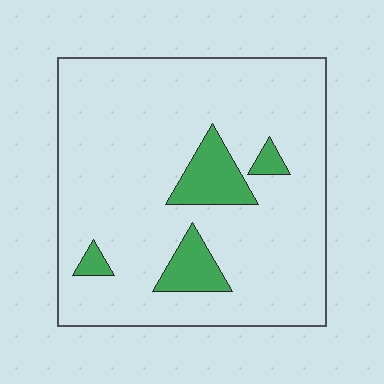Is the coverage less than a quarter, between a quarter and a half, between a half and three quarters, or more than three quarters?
Less than a quarter.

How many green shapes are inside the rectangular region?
4.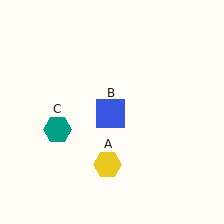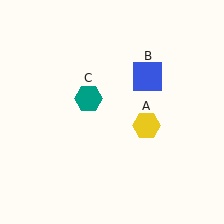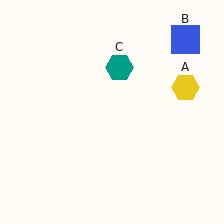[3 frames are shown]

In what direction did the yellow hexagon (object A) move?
The yellow hexagon (object A) moved up and to the right.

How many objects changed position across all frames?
3 objects changed position: yellow hexagon (object A), blue square (object B), teal hexagon (object C).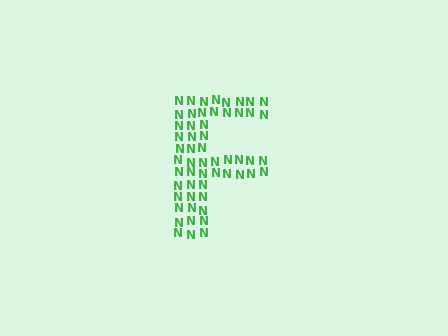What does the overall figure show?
The overall figure shows the letter F.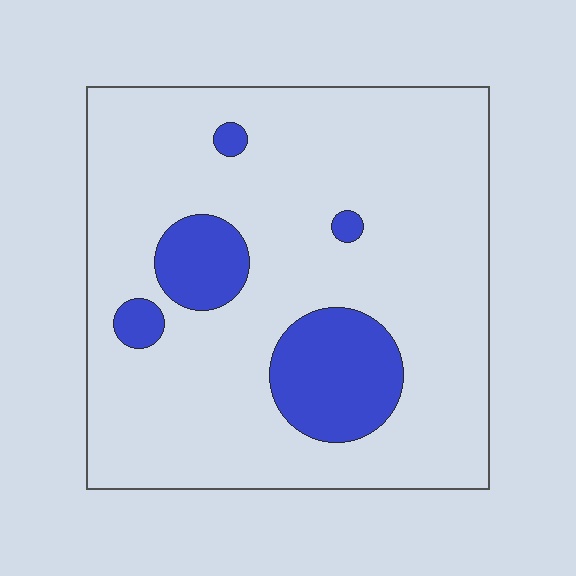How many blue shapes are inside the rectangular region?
5.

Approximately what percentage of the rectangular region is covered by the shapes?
Approximately 15%.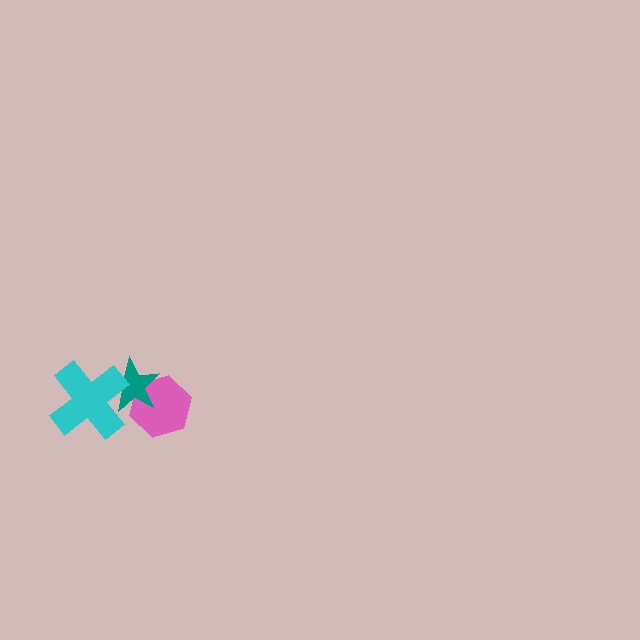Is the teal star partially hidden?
Yes, it is partially covered by another shape.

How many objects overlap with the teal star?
2 objects overlap with the teal star.